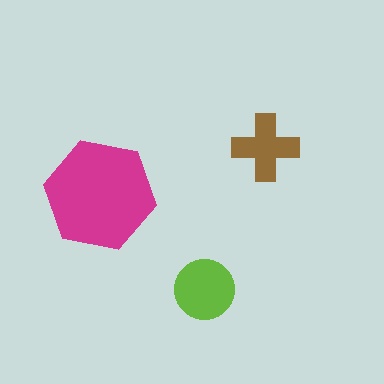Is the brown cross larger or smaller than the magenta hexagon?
Smaller.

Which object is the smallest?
The brown cross.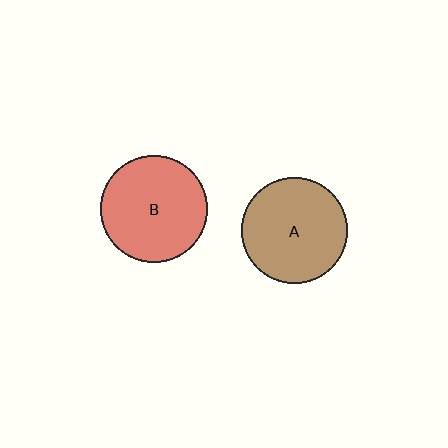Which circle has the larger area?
Circle B (red).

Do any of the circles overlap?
No, none of the circles overlap.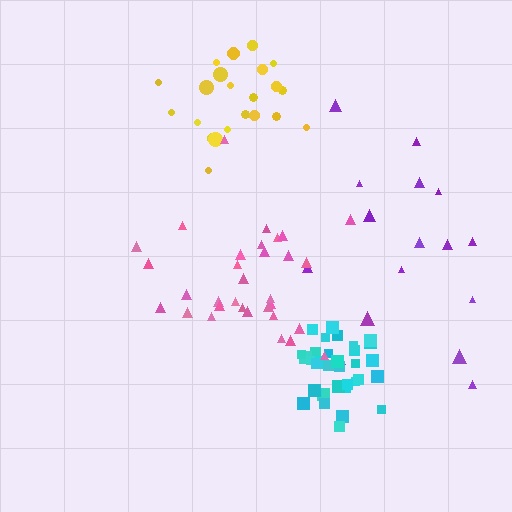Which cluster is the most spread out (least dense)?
Purple.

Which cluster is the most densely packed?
Cyan.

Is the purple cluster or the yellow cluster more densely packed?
Yellow.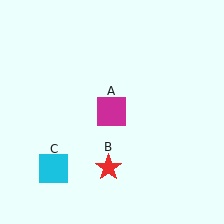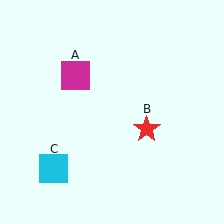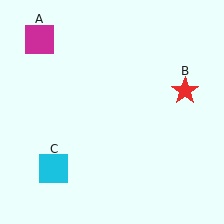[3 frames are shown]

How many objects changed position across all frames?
2 objects changed position: magenta square (object A), red star (object B).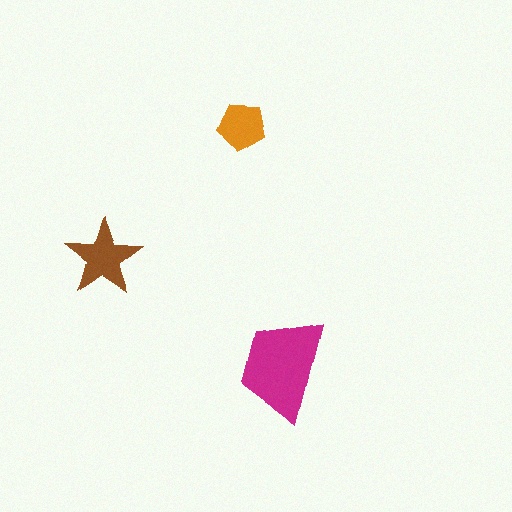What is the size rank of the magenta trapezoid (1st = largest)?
1st.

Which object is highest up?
The orange pentagon is topmost.